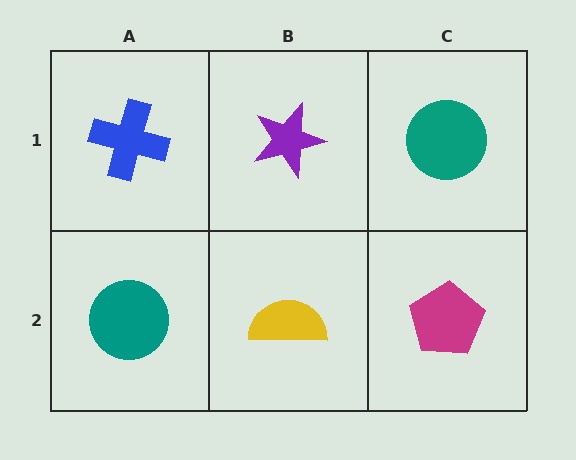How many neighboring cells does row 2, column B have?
3.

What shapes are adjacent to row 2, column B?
A purple star (row 1, column B), a teal circle (row 2, column A), a magenta pentagon (row 2, column C).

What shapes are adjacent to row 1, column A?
A teal circle (row 2, column A), a purple star (row 1, column B).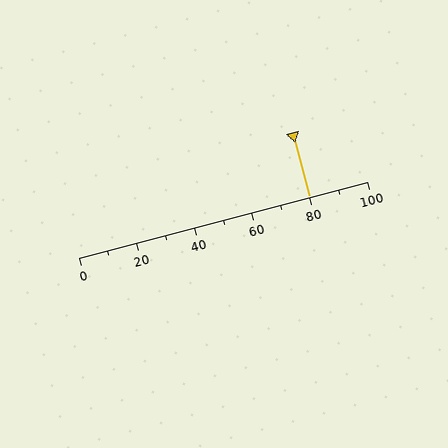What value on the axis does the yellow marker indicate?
The marker indicates approximately 80.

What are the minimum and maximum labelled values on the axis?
The axis runs from 0 to 100.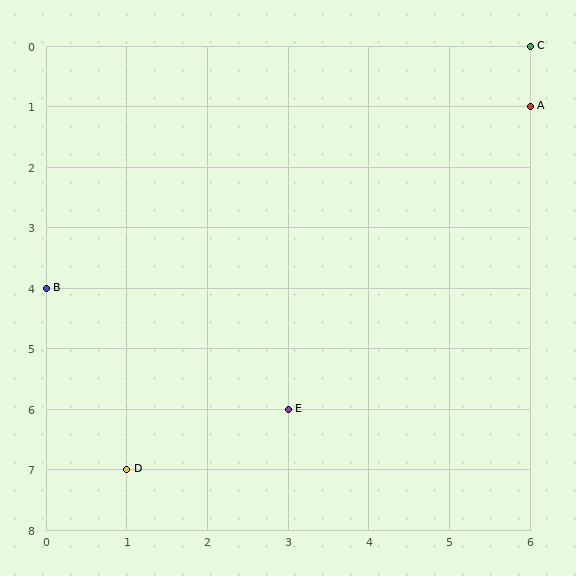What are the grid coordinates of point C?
Point C is at grid coordinates (6, 0).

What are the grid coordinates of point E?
Point E is at grid coordinates (3, 6).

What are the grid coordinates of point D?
Point D is at grid coordinates (1, 7).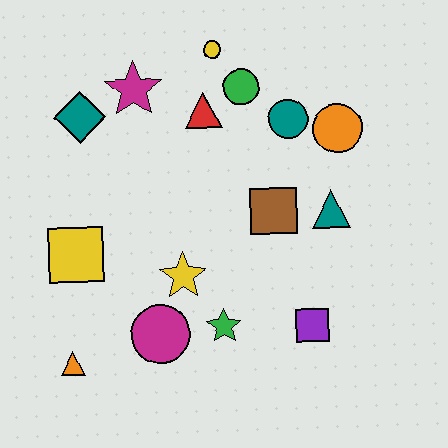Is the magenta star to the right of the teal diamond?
Yes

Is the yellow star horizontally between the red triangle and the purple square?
No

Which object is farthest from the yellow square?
The orange circle is farthest from the yellow square.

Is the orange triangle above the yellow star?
No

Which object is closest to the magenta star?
The teal diamond is closest to the magenta star.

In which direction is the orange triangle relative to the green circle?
The orange triangle is below the green circle.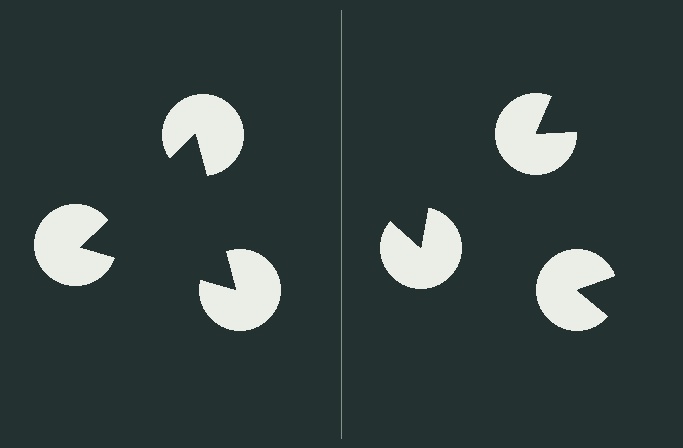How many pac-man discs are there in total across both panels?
6 — 3 on each side.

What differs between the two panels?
The pac-man discs are positioned identically on both sides; only the wedge orientations differ. On the left they align to a triangle; on the right they are misaligned.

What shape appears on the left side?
An illusory triangle.